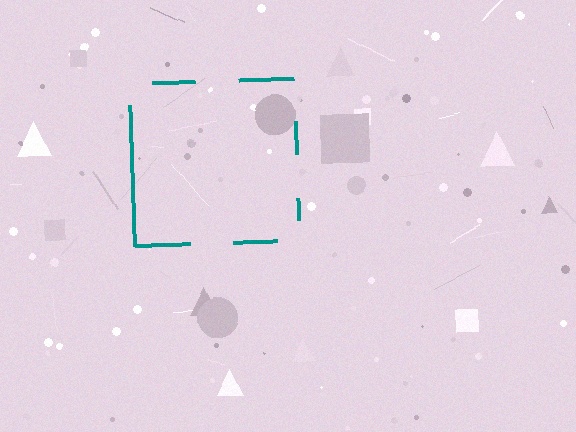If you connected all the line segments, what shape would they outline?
They would outline a square.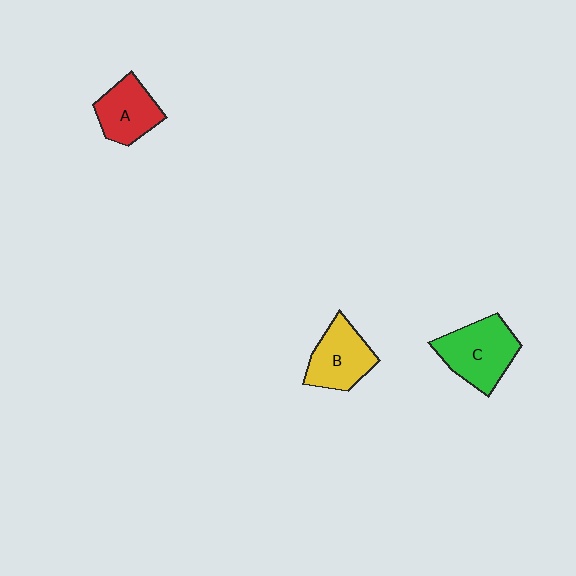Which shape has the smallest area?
Shape A (red).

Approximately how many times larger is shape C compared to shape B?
Approximately 1.2 times.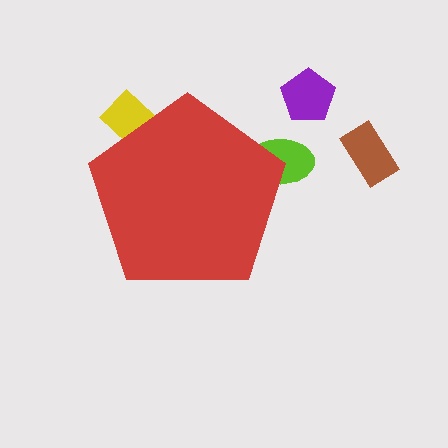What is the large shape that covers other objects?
A red pentagon.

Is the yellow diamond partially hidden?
Yes, the yellow diamond is partially hidden behind the red pentagon.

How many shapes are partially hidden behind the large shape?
2 shapes are partially hidden.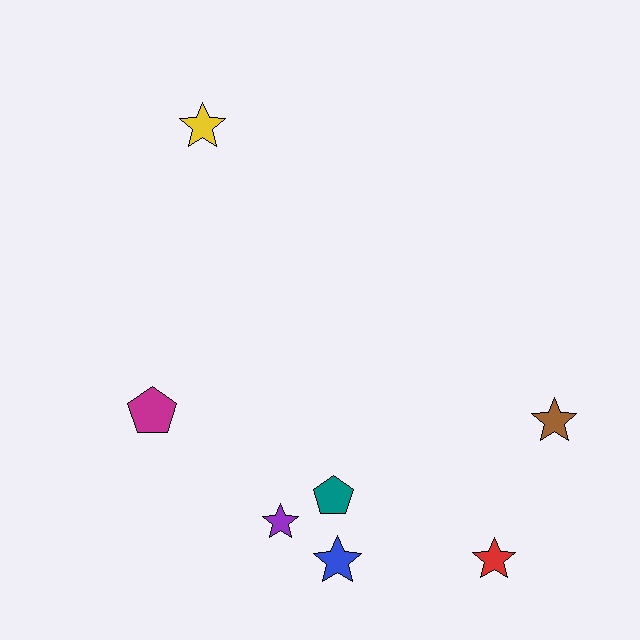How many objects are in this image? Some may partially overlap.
There are 7 objects.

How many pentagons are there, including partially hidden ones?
There are 2 pentagons.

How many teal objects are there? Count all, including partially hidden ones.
There is 1 teal object.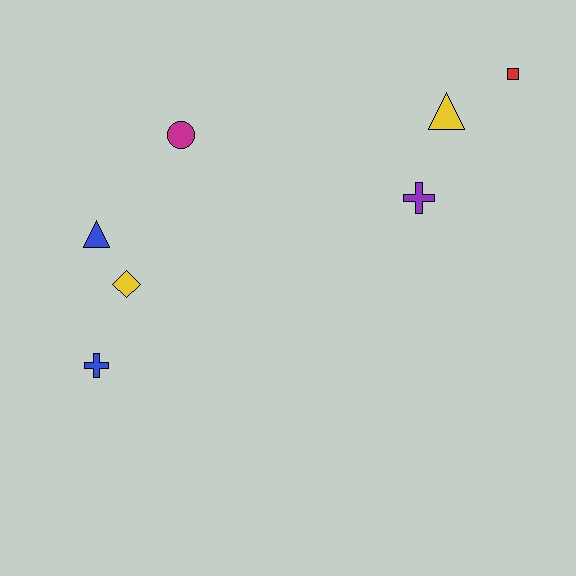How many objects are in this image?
There are 7 objects.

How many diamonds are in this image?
There is 1 diamond.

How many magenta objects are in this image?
There is 1 magenta object.